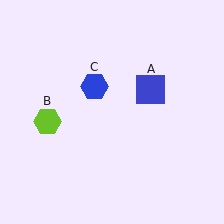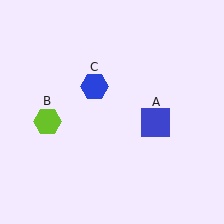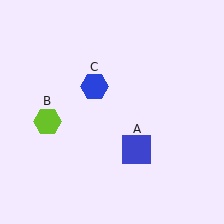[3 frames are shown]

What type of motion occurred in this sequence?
The blue square (object A) rotated clockwise around the center of the scene.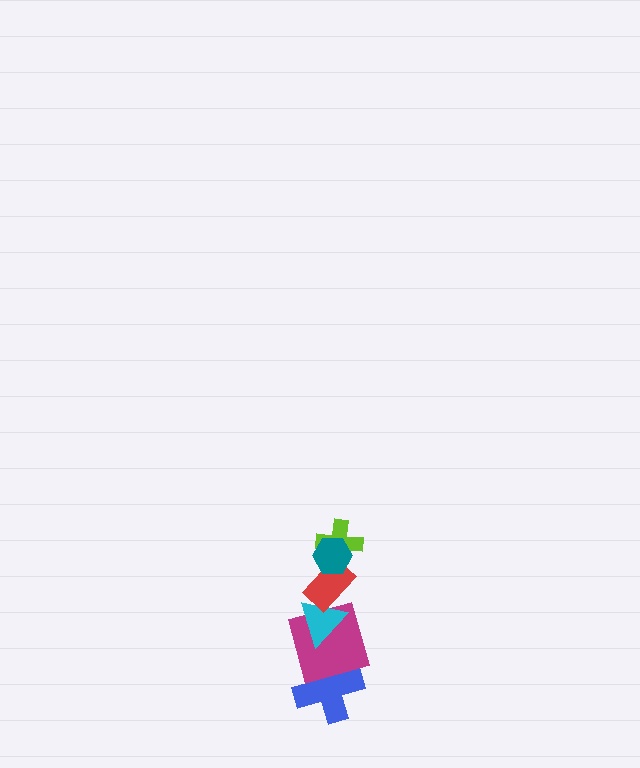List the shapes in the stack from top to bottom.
From top to bottom: the teal hexagon, the lime cross, the red rectangle, the cyan triangle, the magenta square, the blue cross.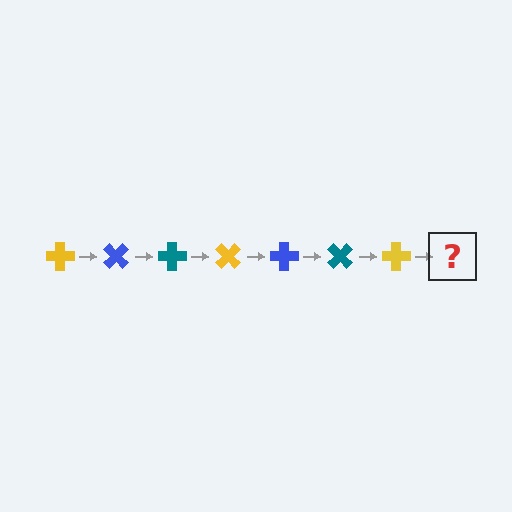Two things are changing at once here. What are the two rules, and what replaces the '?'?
The two rules are that it rotates 45 degrees each step and the color cycles through yellow, blue, and teal. The '?' should be a blue cross, rotated 315 degrees from the start.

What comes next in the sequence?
The next element should be a blue cross, rotated 315 degrees from the start.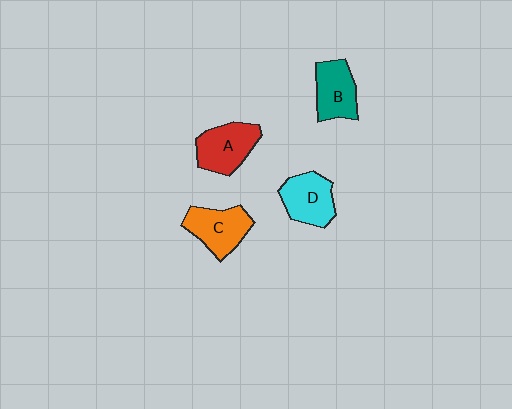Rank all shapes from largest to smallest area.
From largest to smallest: A (red), C (orange), D (cyan), B (teal).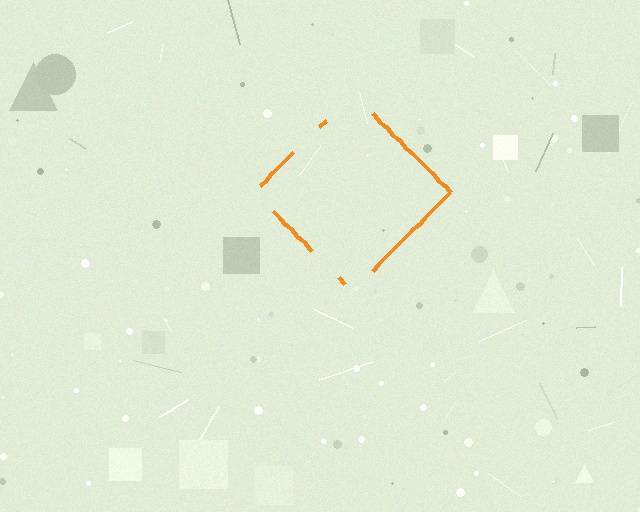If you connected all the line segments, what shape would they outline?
They would outline a diamond.